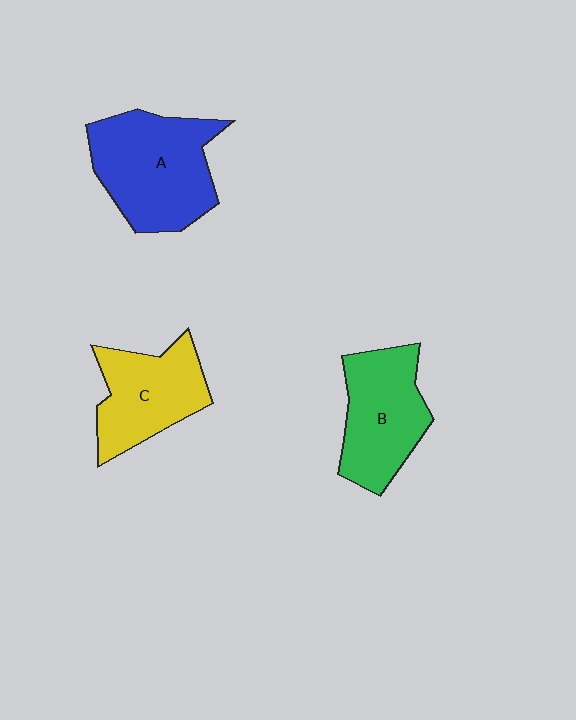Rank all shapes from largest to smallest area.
From largest to smallest: A (blue), B (green), C (yellow).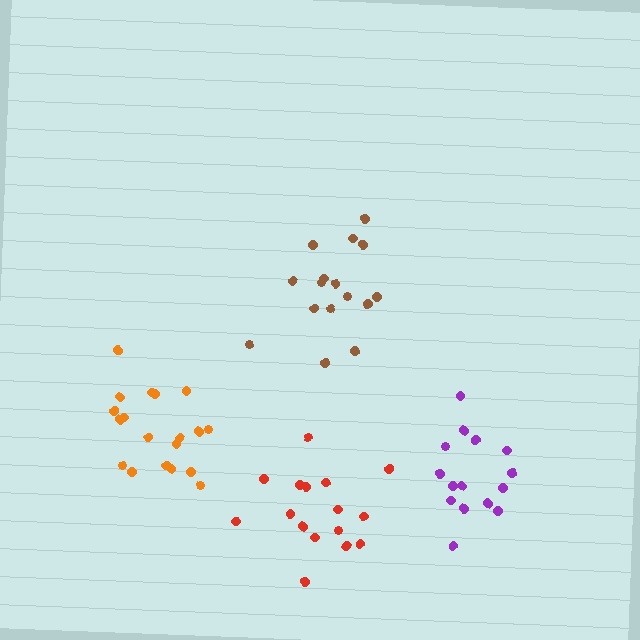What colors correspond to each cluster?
The clusters are colored: brown, orange, red, purple.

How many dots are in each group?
Group 1: 16 dots, Group 2: 19 dots, Group 3: 16 dots, Group 4: 15 dots (66 total).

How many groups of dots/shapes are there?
There are 4 groups.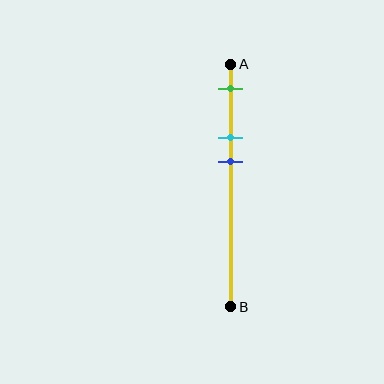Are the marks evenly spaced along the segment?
Yes, the marks are approximately evenly spaced.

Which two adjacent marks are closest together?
The cyan and blue marks are the closest adjacent pair.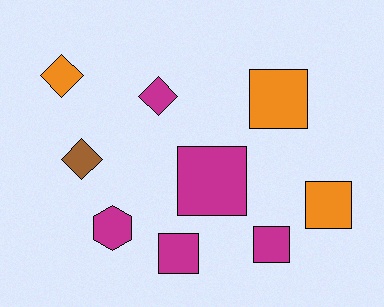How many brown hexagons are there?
There are no brown hexagons.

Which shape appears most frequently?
Square, with 5 objects.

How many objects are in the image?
There are 9 objects.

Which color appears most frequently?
Magenta, with 5 objects.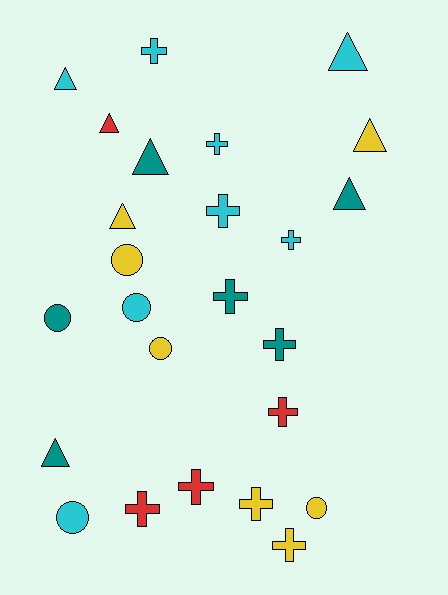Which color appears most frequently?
Cyan, with 8 objects.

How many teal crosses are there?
There are 2 teal crosses.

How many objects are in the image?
There are 25 objects.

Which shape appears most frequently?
Cross, with 11 objects.